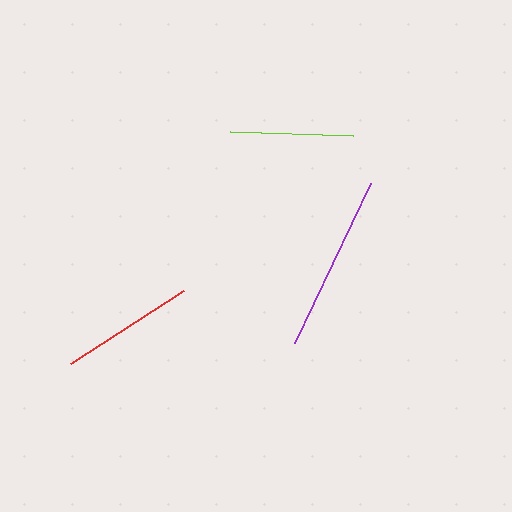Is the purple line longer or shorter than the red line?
The purple line is longer than the red line.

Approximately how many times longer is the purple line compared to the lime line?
The purple line is approximately 1.4 times the length of the lime line.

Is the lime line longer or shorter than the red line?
The red line is longer than the lime line.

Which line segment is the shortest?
The lime line is the shortest at approximately 123 pixels.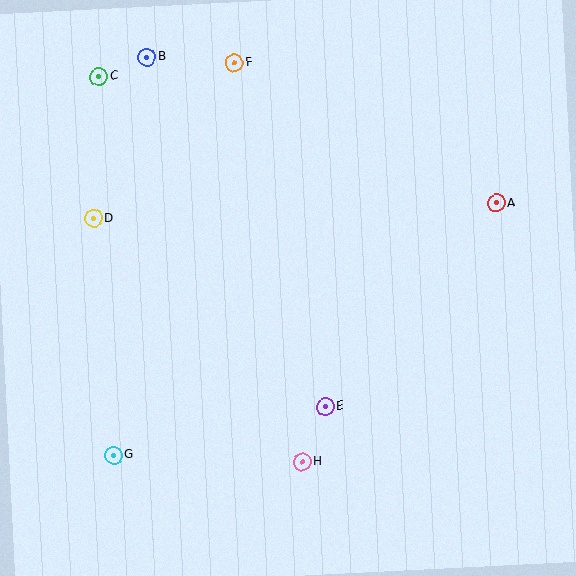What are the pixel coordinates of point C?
Point C is at (99, 76).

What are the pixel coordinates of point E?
Point E is at (325, 407).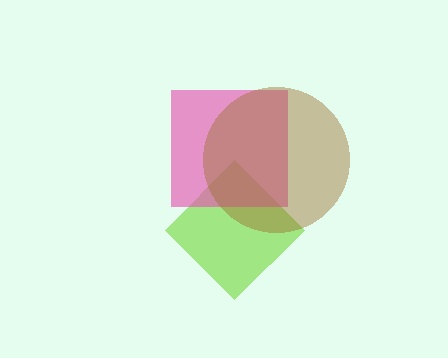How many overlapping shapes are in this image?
There are 3 overlapping shapes in the image.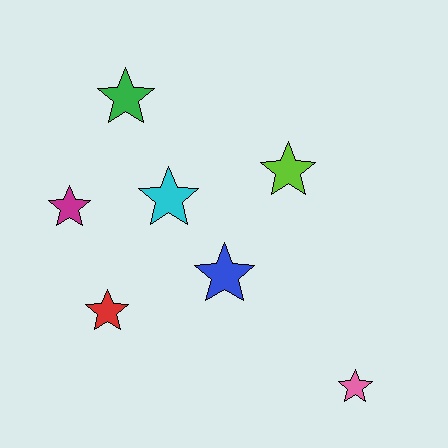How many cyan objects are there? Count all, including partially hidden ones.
There is 1 cyan object.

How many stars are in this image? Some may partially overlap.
There are 7 stars.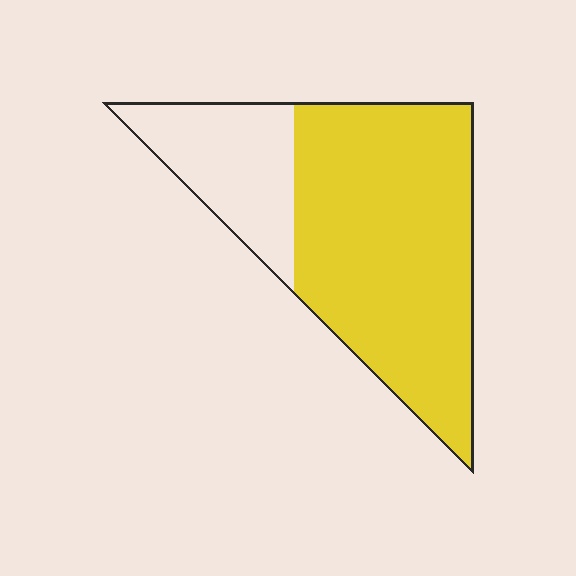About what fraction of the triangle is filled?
About three quarters (3/4).